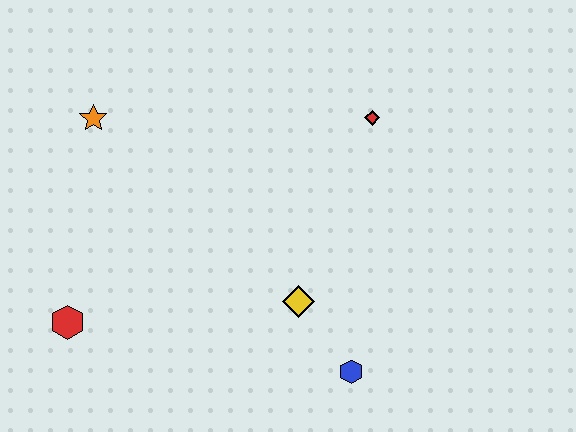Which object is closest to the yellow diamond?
The blue hexagon is closest to the yellow diamond.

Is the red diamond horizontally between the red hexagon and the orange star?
No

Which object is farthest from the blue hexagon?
The orange star is farthest from the blue hexagon.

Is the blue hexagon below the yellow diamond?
Yes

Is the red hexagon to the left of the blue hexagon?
Yes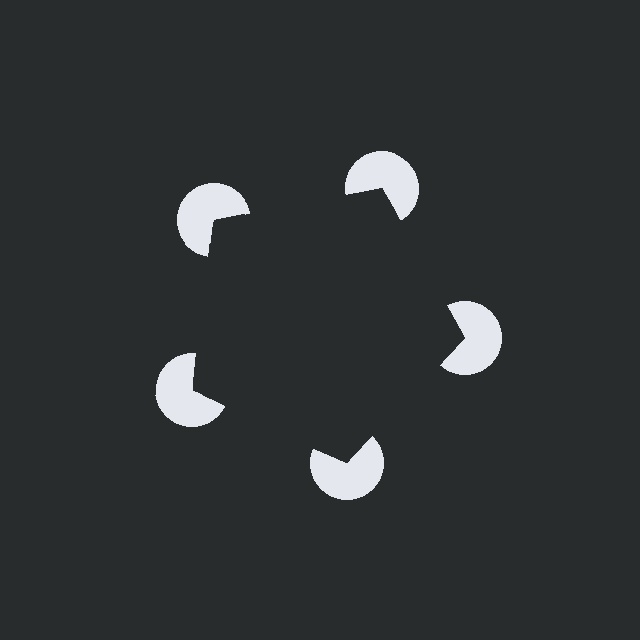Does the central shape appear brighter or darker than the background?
It typically appears slightly darker than the background, even though no actual brightness change is drawn.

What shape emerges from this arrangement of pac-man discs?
An illusory pentagon — its edges are inferred from the aligned wedge cuts in the pac-man discs, not physically drawn.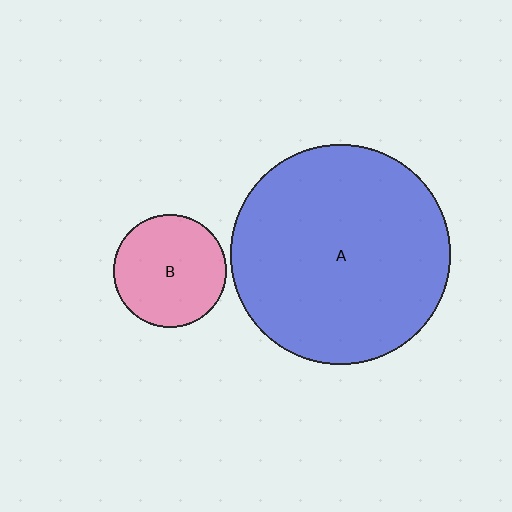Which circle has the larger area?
Circle A (blue).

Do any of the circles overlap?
No, none of the circles overlap.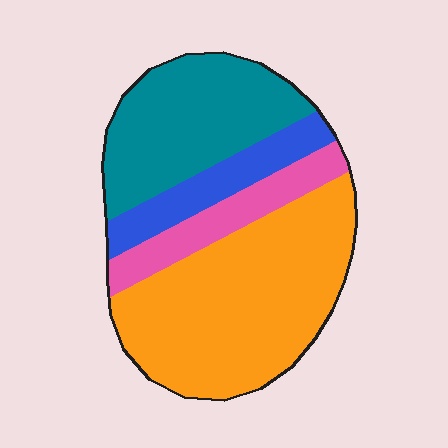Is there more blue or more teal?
Teal.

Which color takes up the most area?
Orange, at roughly 45%.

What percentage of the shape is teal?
Teal takes up about one quarter (1/4) of the shape.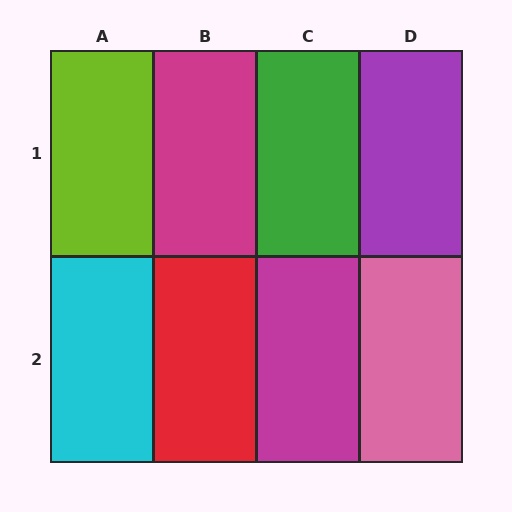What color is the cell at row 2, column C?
Magenta.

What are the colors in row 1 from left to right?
Lime, magenta, green, purple.